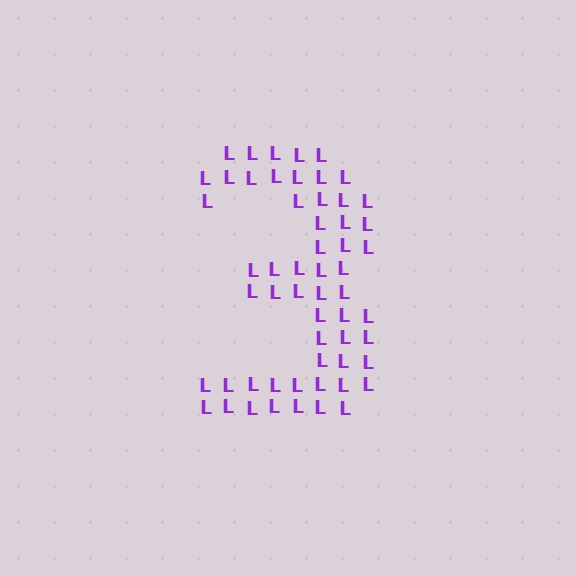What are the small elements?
The small elements are letter L's.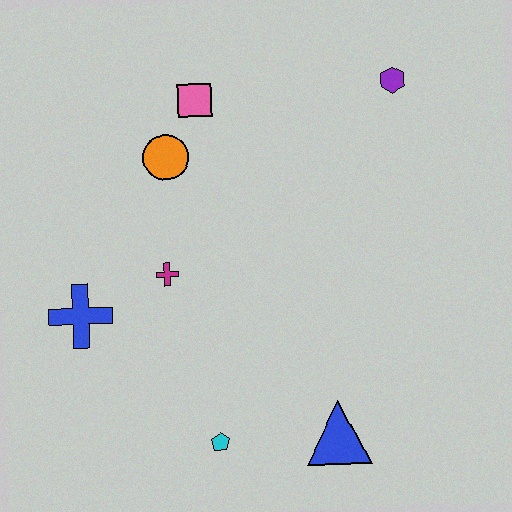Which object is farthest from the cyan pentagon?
The purple hexagon is farthest from the cyan pentagon.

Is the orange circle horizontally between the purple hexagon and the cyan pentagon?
No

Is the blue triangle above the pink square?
No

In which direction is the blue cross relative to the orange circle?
The blue cross is below the orange circle.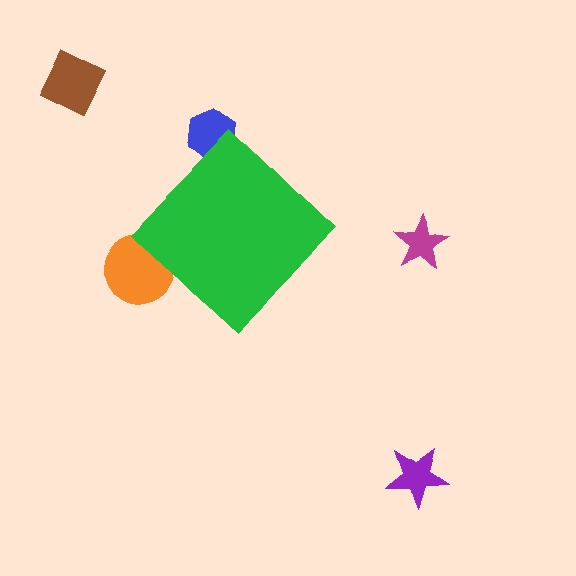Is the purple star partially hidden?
No, the purple star is fully visible.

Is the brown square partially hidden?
No, the brown square is fully visible.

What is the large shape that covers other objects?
A green diamond.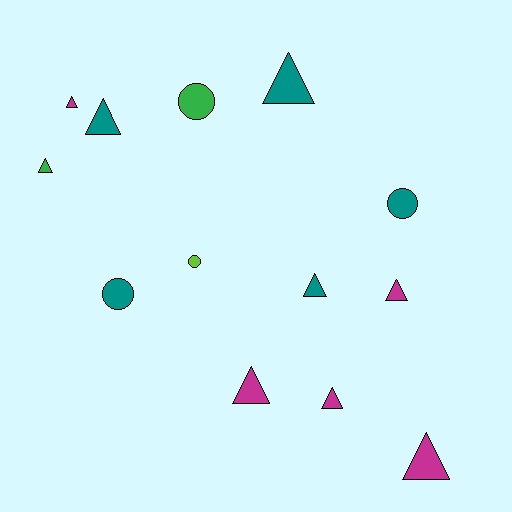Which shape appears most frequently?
Triangle, with 9 objects.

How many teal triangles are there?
There are 3 teal triangles.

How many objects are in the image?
There are 13 objects.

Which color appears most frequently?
Teal, with 5 objects.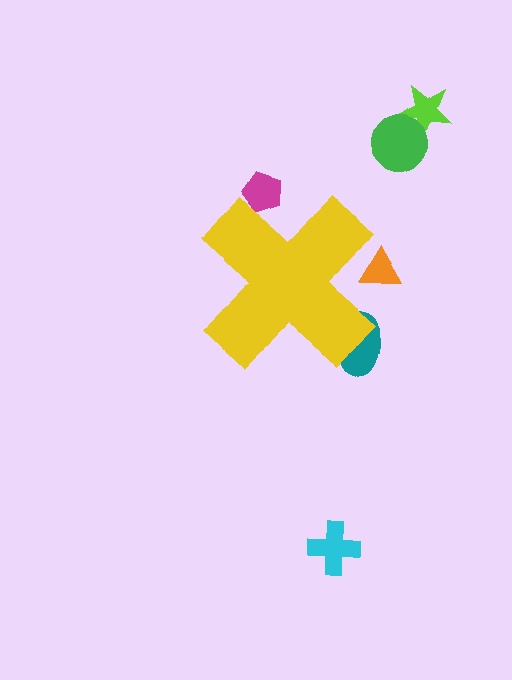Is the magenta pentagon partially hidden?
Yes, the magenta pentagon is partially hidden behind the yellow cross.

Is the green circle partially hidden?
No, the green circle is fully visible.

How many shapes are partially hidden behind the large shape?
3 shapes are partially hidden.